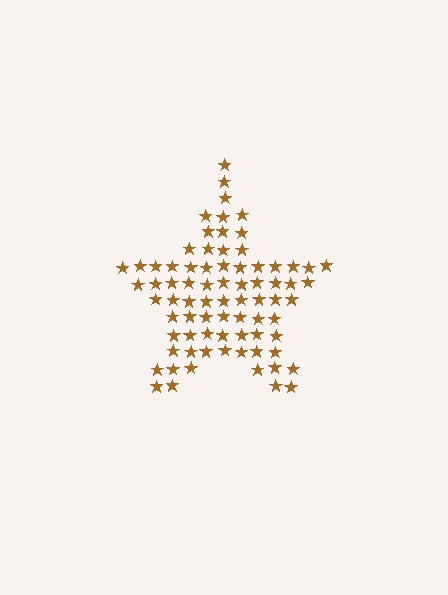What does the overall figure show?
The overall figure shows a star.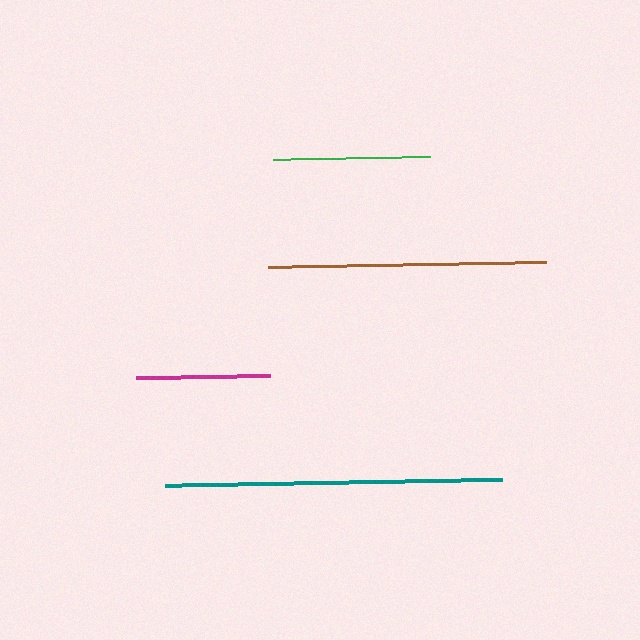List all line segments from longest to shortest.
From longest to shortest: teal, brown, green, magenta.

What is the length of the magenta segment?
The magenta segment is approximately 133 pixels long.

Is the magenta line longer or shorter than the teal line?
The teal line is longer than the magenta line.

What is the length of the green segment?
The green segment is approximately 156 pixels long.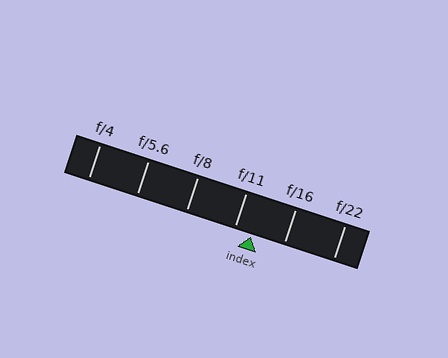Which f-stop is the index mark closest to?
The index mark is closest to f/11.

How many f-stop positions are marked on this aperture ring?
There are 6 f-stop positions marked.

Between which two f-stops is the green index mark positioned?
The index mark is between f/11 and f/16.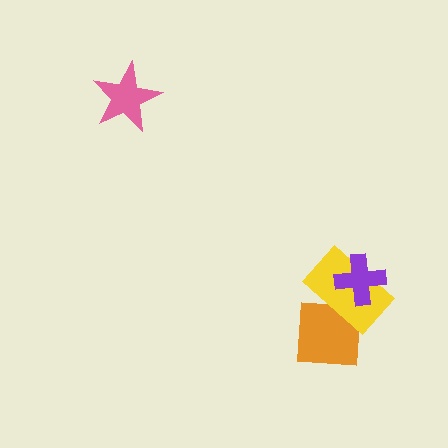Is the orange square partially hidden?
Yes, it is partially covered by another shape.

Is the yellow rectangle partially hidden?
Yes, it is partially covered by another shape.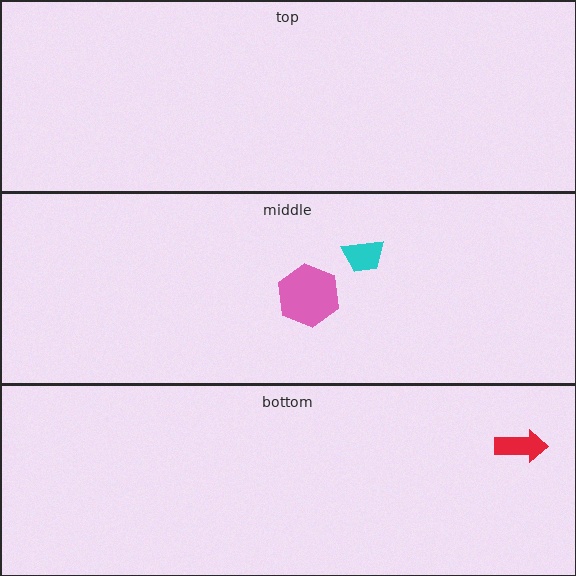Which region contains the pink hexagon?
The middle region.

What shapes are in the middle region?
The pink hexagon, the cyan trapezoid.